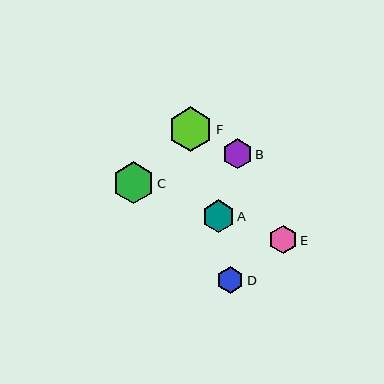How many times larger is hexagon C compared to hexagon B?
Hexagon C is approximately 1.4 times the size of hexagon B.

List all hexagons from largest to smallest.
From largest to smallest: F, C, A, B, E, D.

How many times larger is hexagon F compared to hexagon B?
Hexagon F is approximately 1.5 times the size of hexagon B.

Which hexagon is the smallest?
Hexagon D is the smallest with a size of approximately 27 pixels.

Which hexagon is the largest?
Hexagon F is the largest with a size of approximately 44 pixels.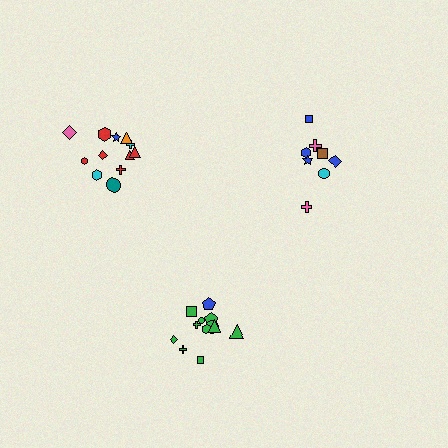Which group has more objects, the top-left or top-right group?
The top-left group.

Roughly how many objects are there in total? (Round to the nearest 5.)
Roughly 30 objects in total.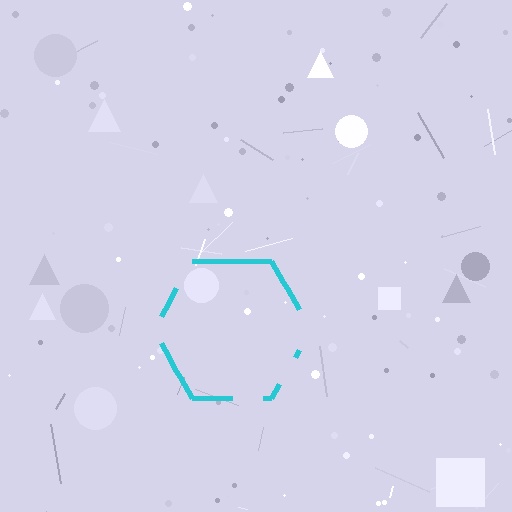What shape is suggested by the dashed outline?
The dashed outline suggests a hexagon.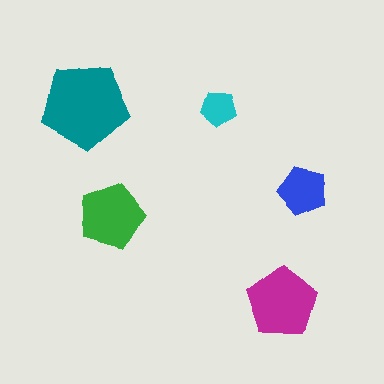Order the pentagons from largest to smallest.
the teal one, the magenta one, the green one, the blue one, the cyan one.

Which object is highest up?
The cyan pentagon is topmost.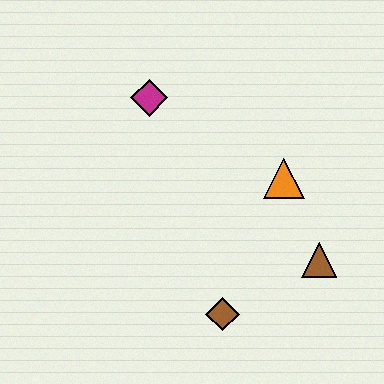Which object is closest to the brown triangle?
The orange triangle is closest to the brown triangle.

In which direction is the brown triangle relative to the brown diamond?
The brown triangle is to the right of the brown diamond.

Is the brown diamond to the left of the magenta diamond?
No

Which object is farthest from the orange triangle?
The magenta diamond is farthest from the orange triangle.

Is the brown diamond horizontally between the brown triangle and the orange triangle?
No